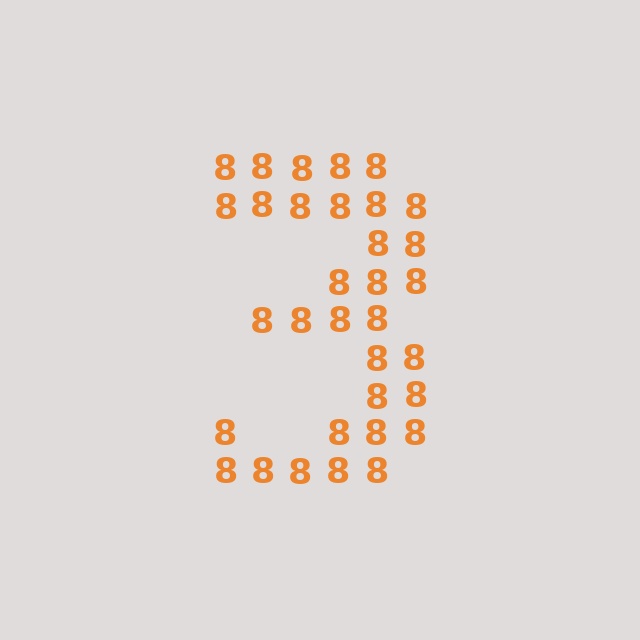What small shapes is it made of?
It is made of small digit 8's.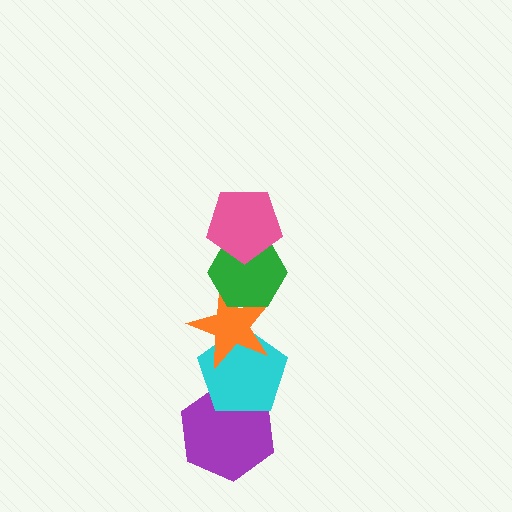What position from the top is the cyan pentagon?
The cyan pentagon is 4th from the top.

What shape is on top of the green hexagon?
The pink pentagon is on top of the green hexagon.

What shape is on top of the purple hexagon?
The cyan pentagon is on top of the purple hexagon.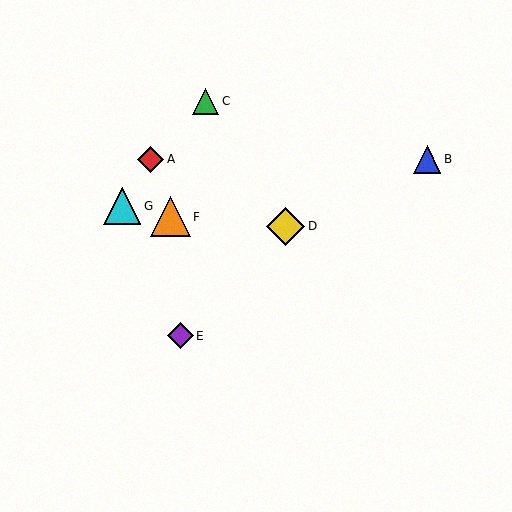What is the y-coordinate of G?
Object G is at y≈206.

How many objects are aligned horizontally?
2 objects (A, B) are aligned horizontally.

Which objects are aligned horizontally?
Objects A, B are aligned horizontally.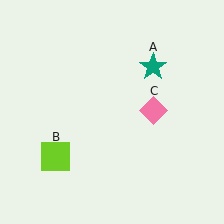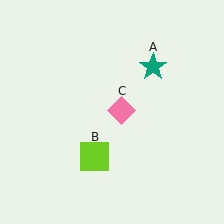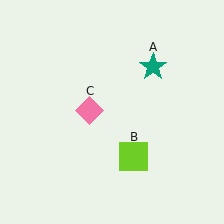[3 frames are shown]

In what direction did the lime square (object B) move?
The lime square (object B) moved right.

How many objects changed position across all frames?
2 objects changed position: lime square (object B), pink diamond (object C).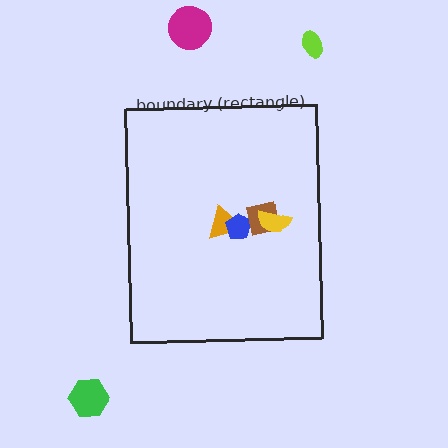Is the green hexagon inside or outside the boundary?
Outside.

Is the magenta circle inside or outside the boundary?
Outside.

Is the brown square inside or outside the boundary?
Inside.